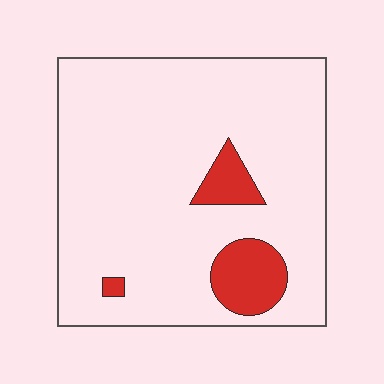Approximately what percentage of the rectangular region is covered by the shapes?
Approximately 10%.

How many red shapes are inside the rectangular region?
3.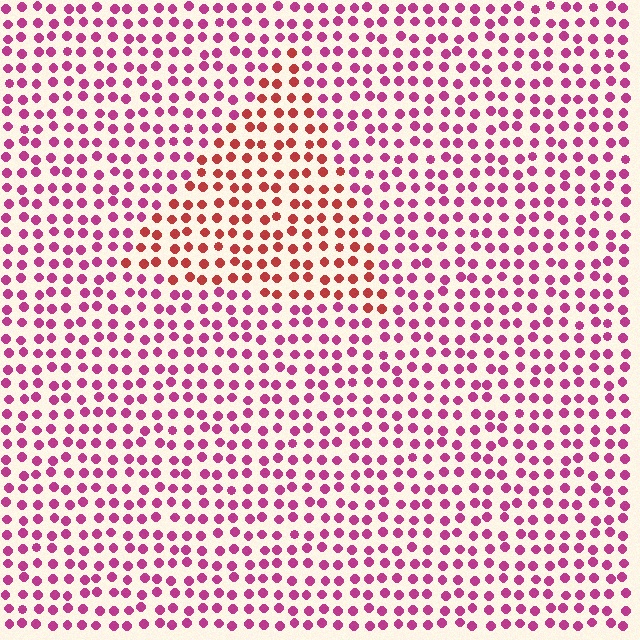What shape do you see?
I see a triangle.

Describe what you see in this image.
The image is filled with small magenta elements in a uniform arrangement. A triangle-shaped region is visible where the elements are tinted to a slightly different hue, forming a subtle color boundary.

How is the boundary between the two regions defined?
The boundary is defined purely by a slight shift in hue (about 38 degrees). Spacing, size, and orientation are identical on both sides.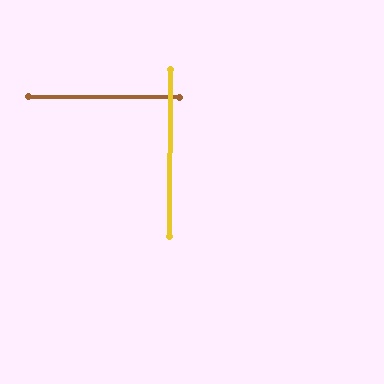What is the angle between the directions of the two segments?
Approximately 90 degrees.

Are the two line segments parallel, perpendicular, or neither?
Perpendicular — they meet at approximately 90°.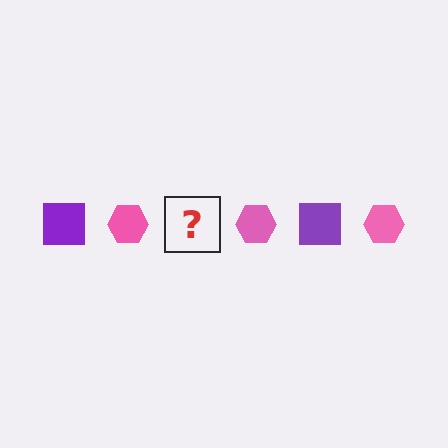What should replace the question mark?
The question mark should be replaced with a purple square.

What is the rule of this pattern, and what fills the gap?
The rule is that the pattern alternates between purple square and pink hexagon. The gap should be filled with a purple square.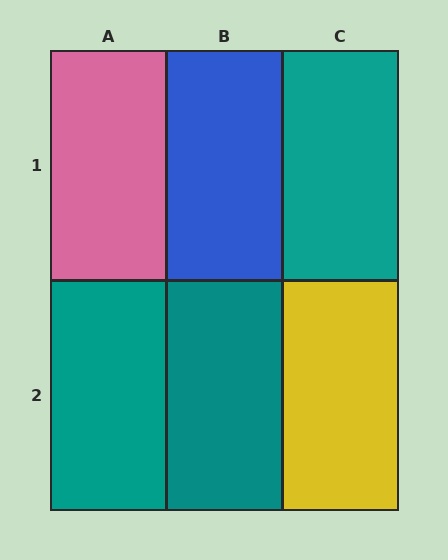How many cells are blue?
1 cell is blue.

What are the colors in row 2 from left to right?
Teal, teal, yellow.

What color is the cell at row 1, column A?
Pink.